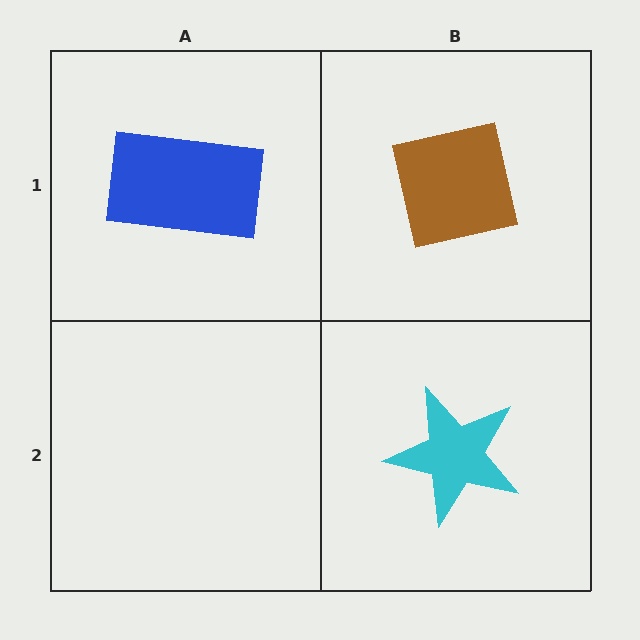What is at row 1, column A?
A blue rectangle.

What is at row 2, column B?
A cyan star.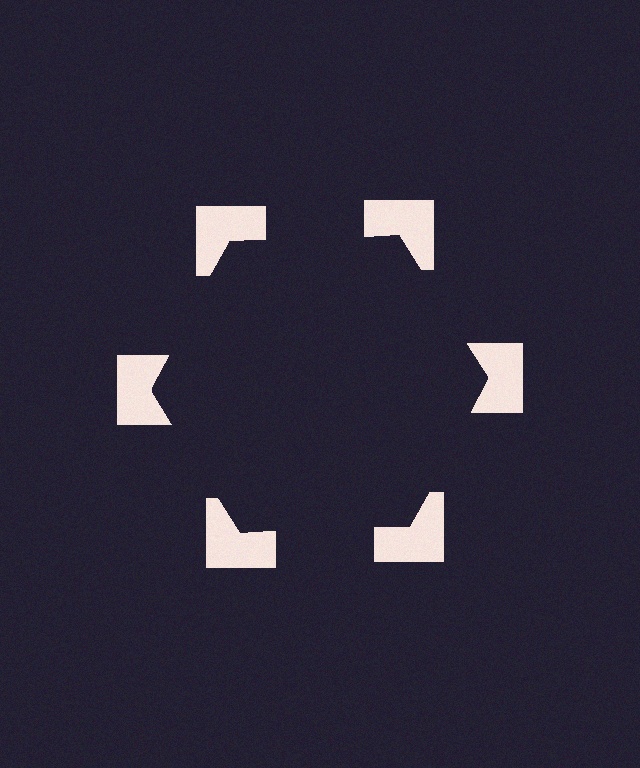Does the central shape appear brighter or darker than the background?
It typically appears slightly darker than the background, even though no actual brightness change is drawn.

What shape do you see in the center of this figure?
An illusory hexagon — its edges are inferred from the aligned wedge cuts in the notched squares, not physically drawn.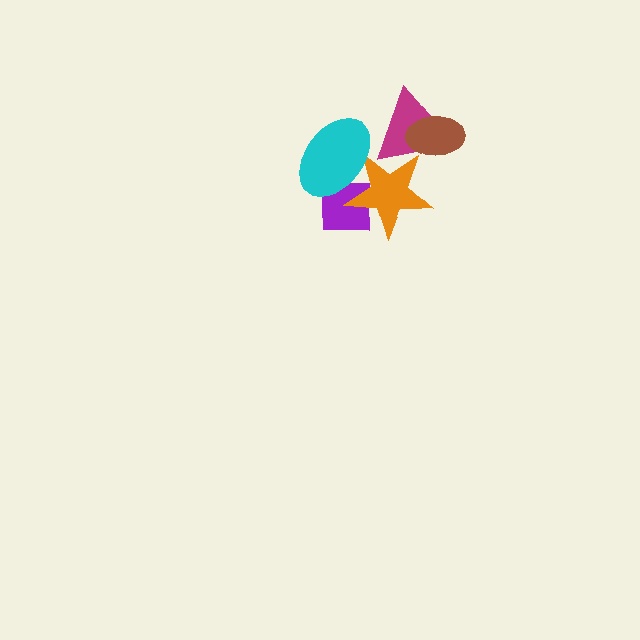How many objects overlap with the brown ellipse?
1 object overlaps with the brown ellipse.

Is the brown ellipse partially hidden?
No, no other shape covers it.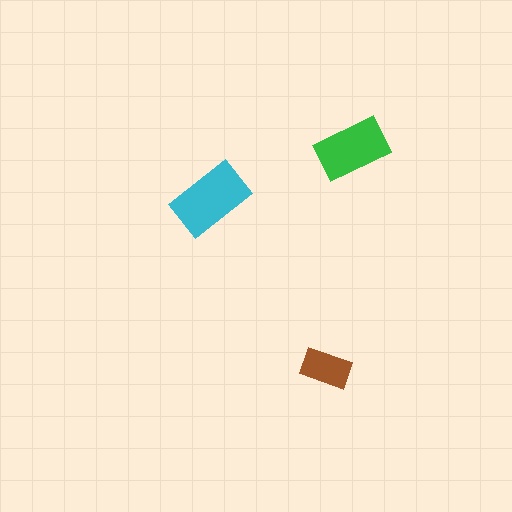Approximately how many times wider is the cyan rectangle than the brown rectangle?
About 1.5 times wider.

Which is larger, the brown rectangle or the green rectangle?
The green one.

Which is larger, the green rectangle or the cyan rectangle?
The cyan one.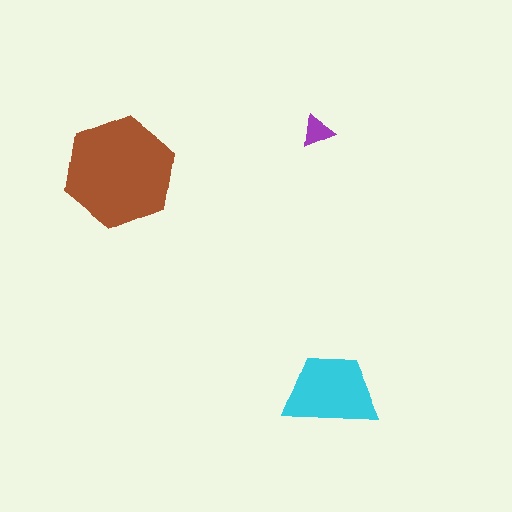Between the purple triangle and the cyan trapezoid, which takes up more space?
The cyan trapezoid.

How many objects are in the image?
There are 3 objects in the image.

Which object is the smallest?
The purple triangle.